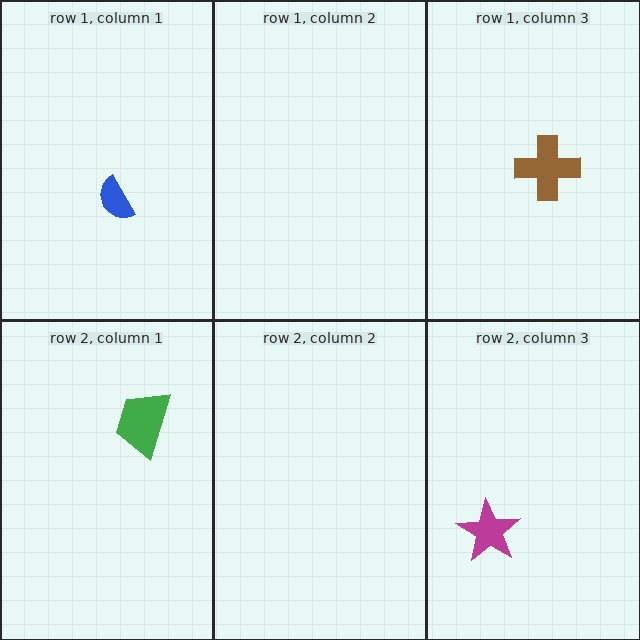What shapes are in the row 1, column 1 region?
The blue semicircle.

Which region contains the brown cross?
The row 1, column 3 region.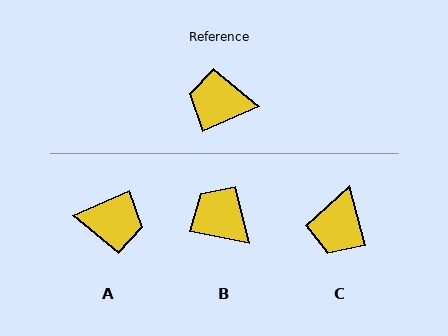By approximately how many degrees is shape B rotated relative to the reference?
Approximately 36 degrees clockwise.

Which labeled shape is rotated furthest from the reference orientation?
A, about 179 degrees away.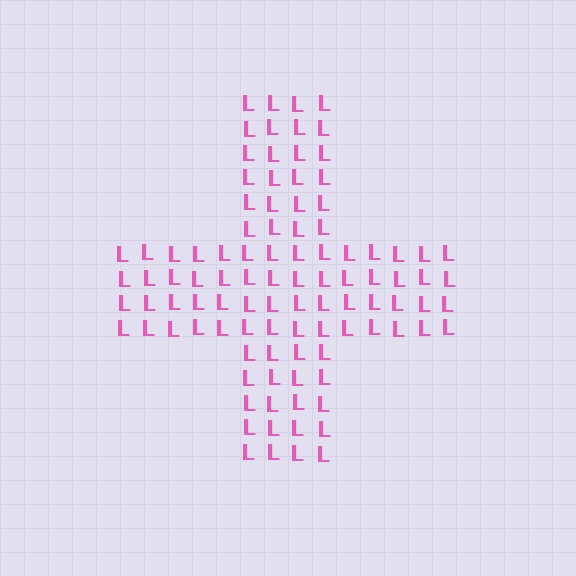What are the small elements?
The small elements are letter L's.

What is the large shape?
The large shape is a cross.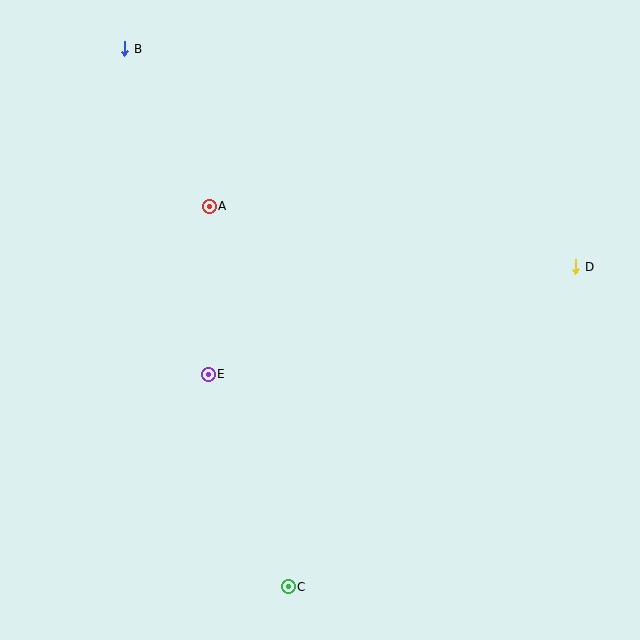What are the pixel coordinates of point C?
Point C is at (288, 587).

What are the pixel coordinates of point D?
Point D is at (576, 267).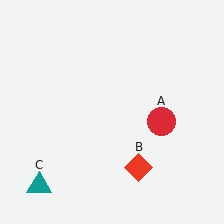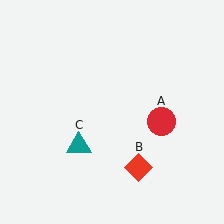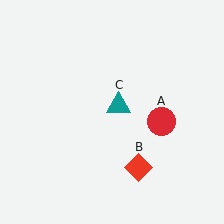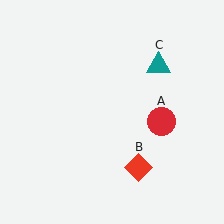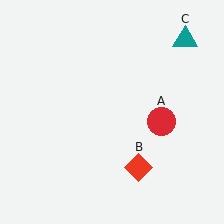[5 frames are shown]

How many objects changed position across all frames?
1 object changed position: teal triangle (object C).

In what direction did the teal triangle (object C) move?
The teal triangle (object C) moved up and to the right.